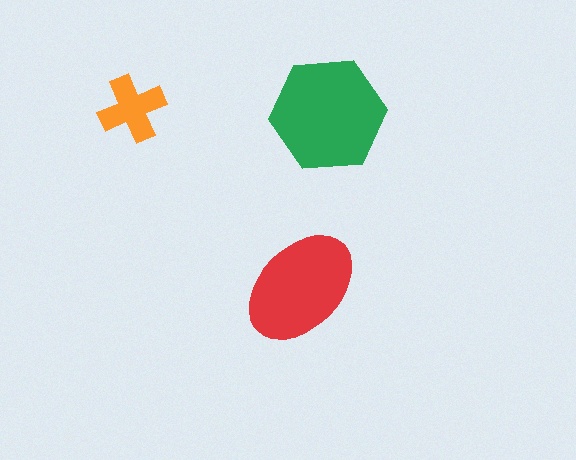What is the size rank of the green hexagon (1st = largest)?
1st.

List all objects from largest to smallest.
The green hexagon, the red ellipse, the orange cross.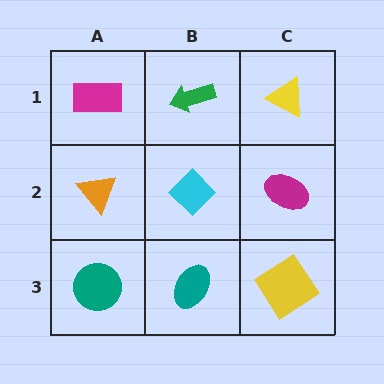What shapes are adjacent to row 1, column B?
A cyan diamond (row 2, column B), a magenta rectangle (row 1, column A), a yellow triangle (row 1, column C).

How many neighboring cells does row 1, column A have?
2.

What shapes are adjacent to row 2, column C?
A yellow triangle (row 1, column C), a yellow diamond (row 3, column C), a cyan diamond (row 2, column B).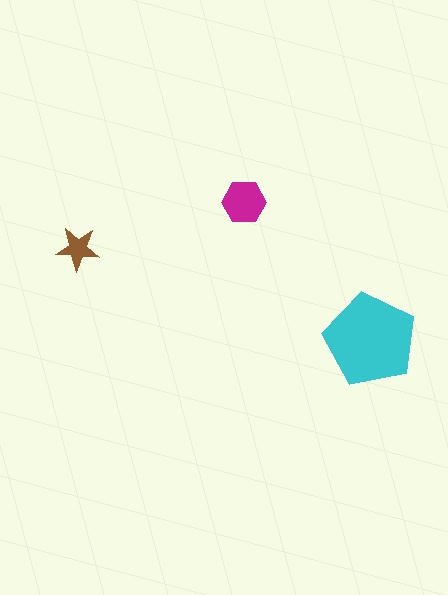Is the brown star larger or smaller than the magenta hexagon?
Smaller.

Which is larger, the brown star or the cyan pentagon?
The cyan pentagon.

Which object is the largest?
The cyan pentagon.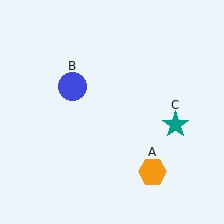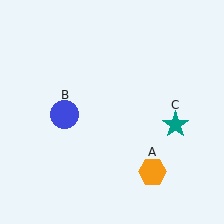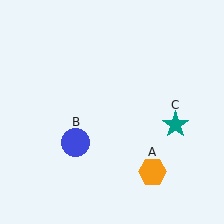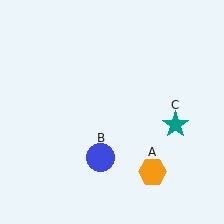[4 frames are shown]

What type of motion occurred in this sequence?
The blue circle (object B) rotated counterclockwise around the center of the scene.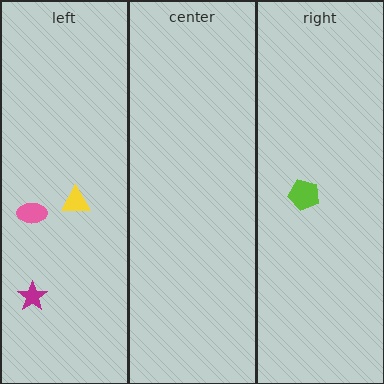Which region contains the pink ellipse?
The left region.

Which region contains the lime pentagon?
The right region.